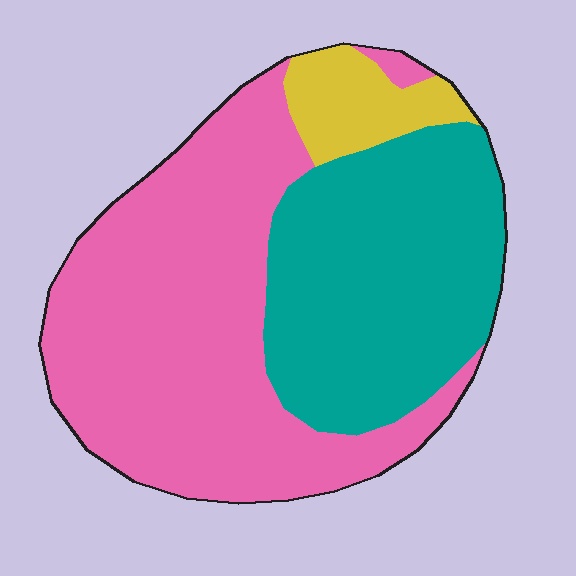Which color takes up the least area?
Yellow, at roughly 10%.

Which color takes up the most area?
Pink, at roughly 55%.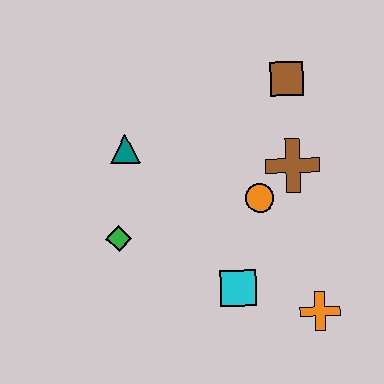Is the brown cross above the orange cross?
Yes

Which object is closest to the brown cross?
The orange circle is closest to the brown cross.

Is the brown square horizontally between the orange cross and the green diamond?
Yes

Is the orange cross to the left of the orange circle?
No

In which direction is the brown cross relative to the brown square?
The brown cross is below the brown square.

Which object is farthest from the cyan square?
The brown square is farthest from the cyan square.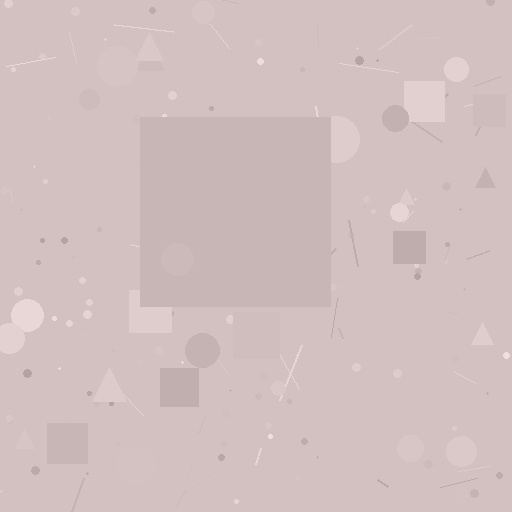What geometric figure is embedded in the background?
A square is embedded in the background.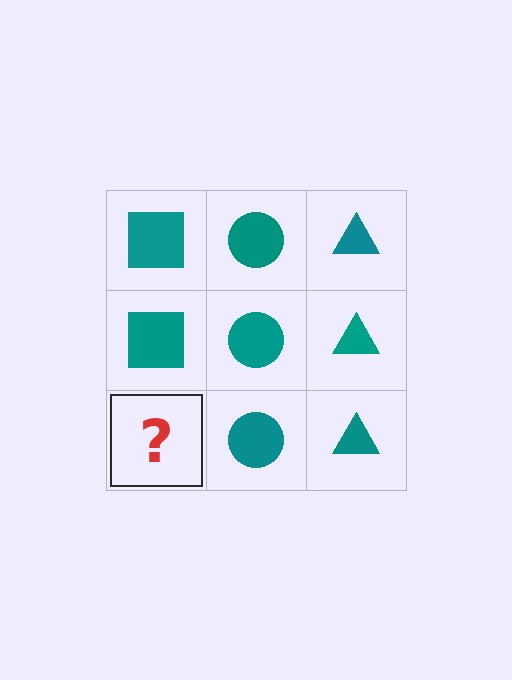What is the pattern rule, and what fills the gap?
The rule is that each column has a consistent shape. The gap should be filled with a teal square.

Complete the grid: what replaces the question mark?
The question mark should be replaced with a teal square.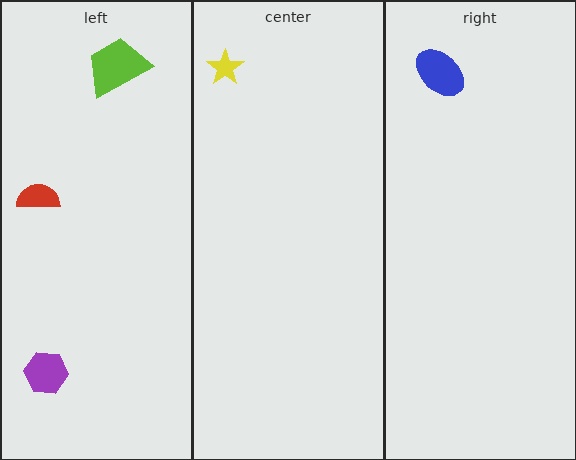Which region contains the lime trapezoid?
The left region.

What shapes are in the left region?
The red semicircle, the lime trapezoid, the purple hexagon.